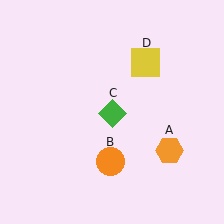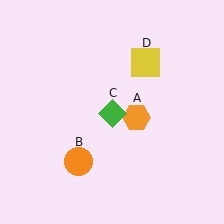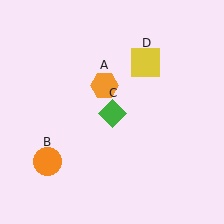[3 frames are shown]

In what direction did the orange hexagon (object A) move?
The orange hexagon (object A) moved up and to the left.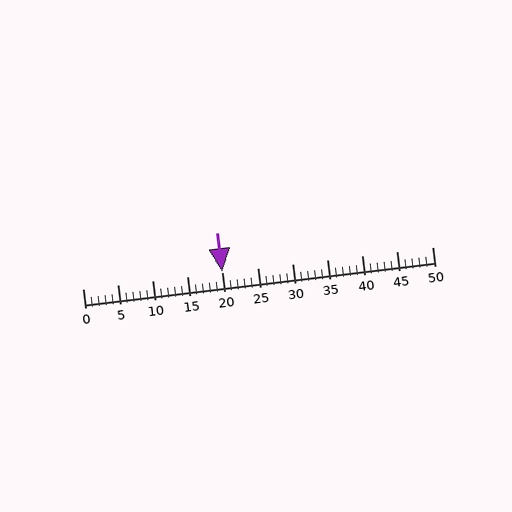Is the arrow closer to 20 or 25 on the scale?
The arrow is closer to 20.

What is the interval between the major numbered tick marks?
The major tick marks are spaced 5 units apart.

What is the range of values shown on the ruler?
The ruler shows values from 0 to 50.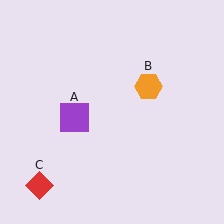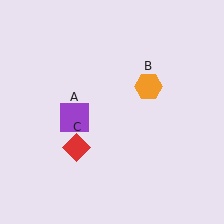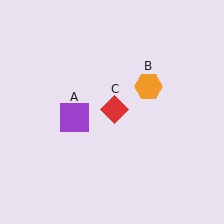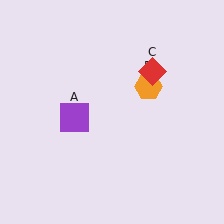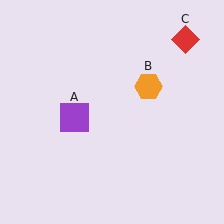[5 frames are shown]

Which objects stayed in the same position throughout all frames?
Purple square (object A) and orange hexagon (object B) remained stationary.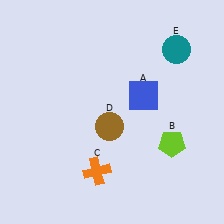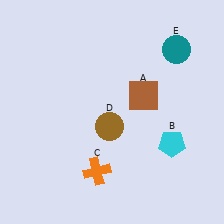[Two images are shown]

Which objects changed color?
A changed from blue to brown. B changed from lime to cyan.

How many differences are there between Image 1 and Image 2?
There are 2 differences between the two images.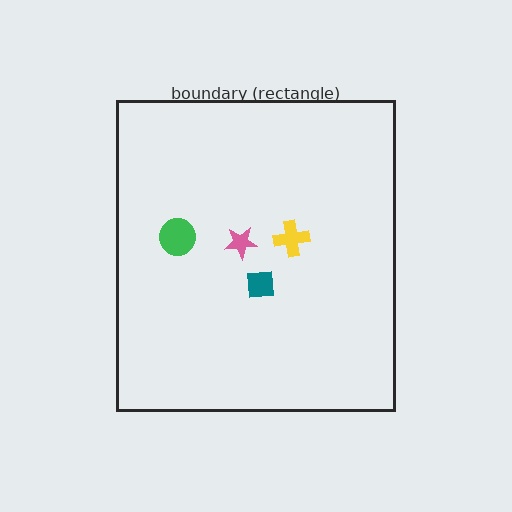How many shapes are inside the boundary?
4 inside, 0 outside.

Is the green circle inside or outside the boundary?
Inside.